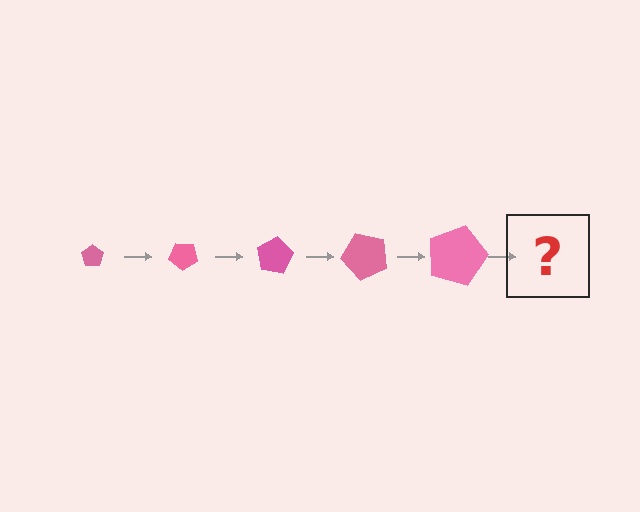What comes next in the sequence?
The next element should be a pentagon, larger than the previous one and rotated 200 degrees from the start.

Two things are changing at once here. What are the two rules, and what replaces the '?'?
The two rules are that the pentagon grows larger each step and it rotates 40 degrees each step. The '?' should be a pentagon, larger than the previous one and rotated 200 degrees from the start.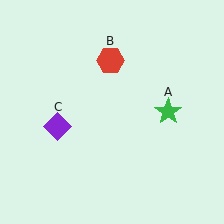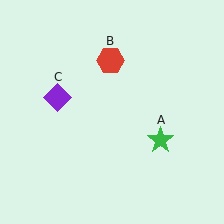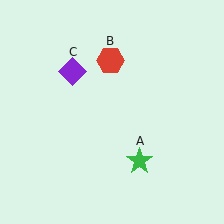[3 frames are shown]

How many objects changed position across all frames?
2 objects changed position: green star (object A), purple diamond (object C).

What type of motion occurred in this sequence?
The green star (object A), purple diamond (object C) rotated clockwise around the center of the scene.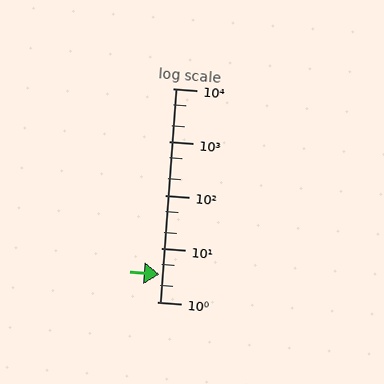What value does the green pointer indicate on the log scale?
The pointer indicates approximately 3.2.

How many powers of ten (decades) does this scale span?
The scale spans 4 decades, from 1 to 10000.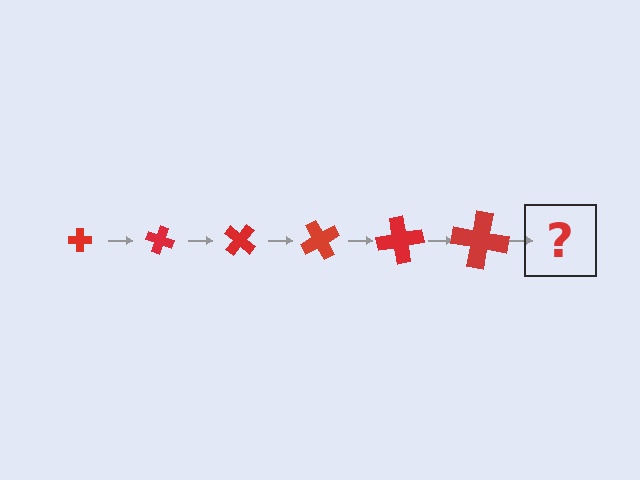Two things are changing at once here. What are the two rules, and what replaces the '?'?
The two rules are that the cross grows larger each step and it rotates 20 degrees each step. The '?' should be a cross, larger than the previous one and rotated 120 degrees from the start.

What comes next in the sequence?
The next element should be a cross, larger than the previous one and rotated 120 degrees from the start.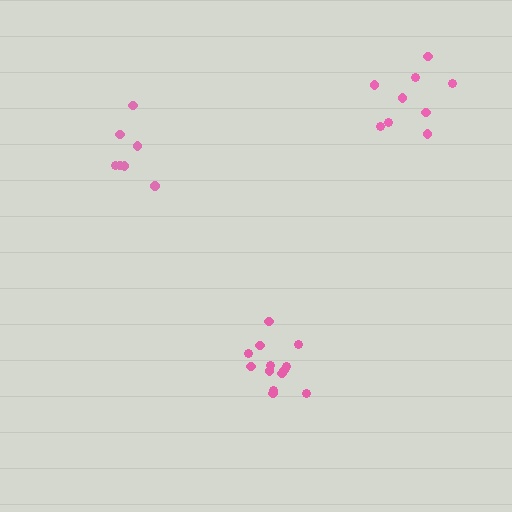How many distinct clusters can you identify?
There are 3 distinct clusters.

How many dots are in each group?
Group 1: 7 dots, Group 2: 9 dots, Group 3: 13 dots (29 total).